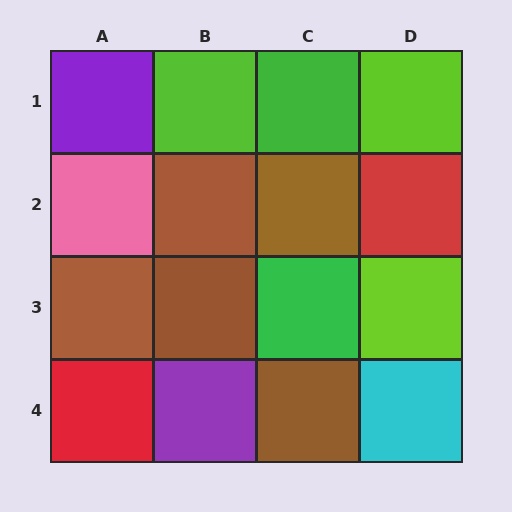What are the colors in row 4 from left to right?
Red, purple, brown, cyan.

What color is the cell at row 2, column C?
Brown.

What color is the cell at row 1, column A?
Purple.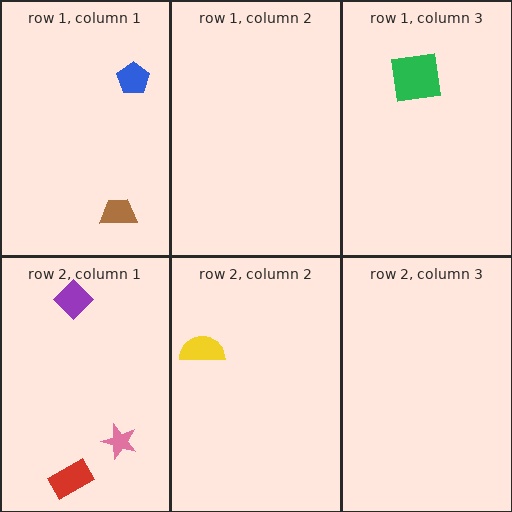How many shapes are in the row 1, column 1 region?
2.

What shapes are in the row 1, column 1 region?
The blue pentagon, the brown trapezoid.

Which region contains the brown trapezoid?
The row 1, column 1 region.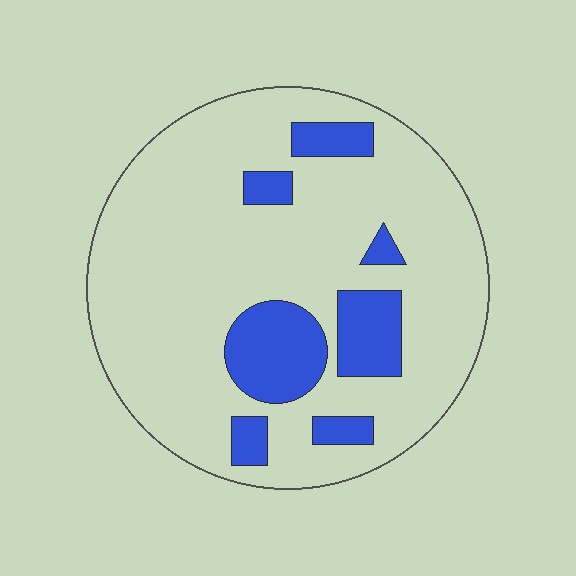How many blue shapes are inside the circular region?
7.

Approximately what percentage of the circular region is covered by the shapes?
Approximately 20%.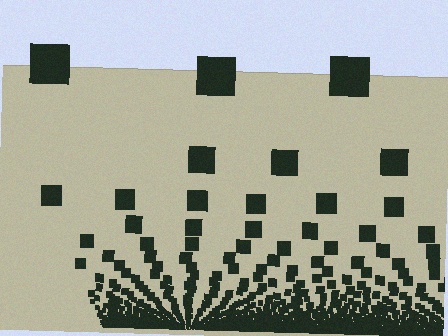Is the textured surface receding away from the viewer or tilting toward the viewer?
The surface appears to tilt toward the viewer. Texture elements get larger and sparser toward the top.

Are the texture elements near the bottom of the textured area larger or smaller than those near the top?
Smaller. The gradient is inverted — elements near the bottom are smaller and denser.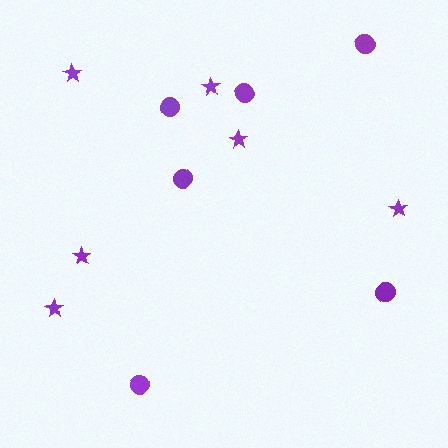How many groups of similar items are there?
There are 2 groups: one group of stars (6) and one group of circles (6).